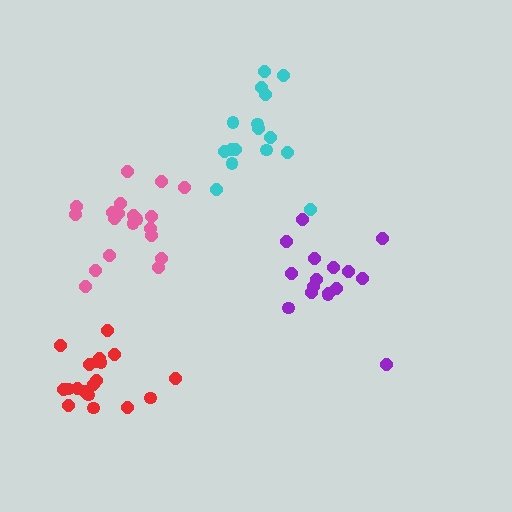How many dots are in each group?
Group 1: 16 dots, Group 2: 20 dots, Group 3: 19 dots, Group 4: 16 dots (71 total).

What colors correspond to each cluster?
The clusters are colored: cyan, pink, red, purple.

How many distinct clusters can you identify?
There are 4 distinct clusters.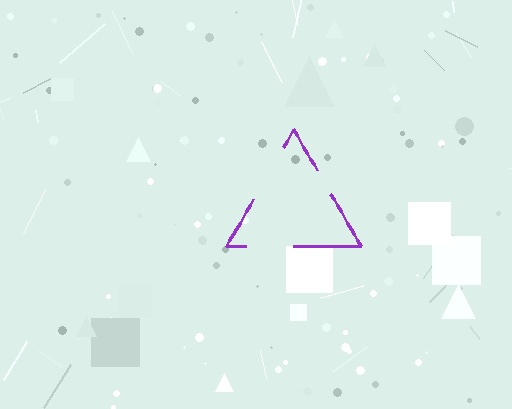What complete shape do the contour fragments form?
The contour fragments form a triangle.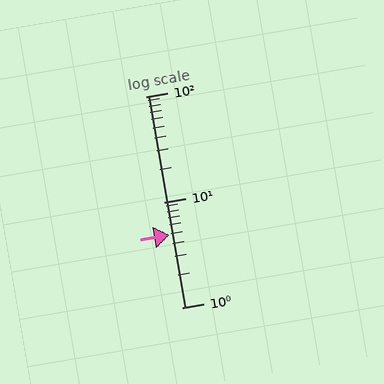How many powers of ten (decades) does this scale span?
The scale spans 2 decades, from 1 to 100.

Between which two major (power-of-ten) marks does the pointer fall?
The pointer is between 1 and 10.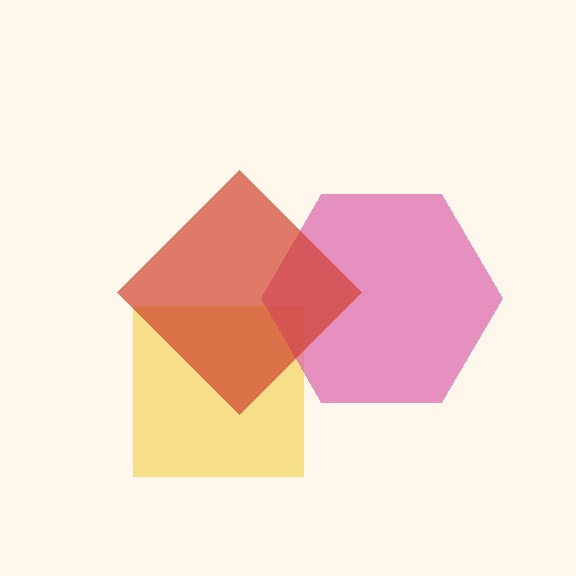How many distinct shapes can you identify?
There are 3 distinct shapes: a yellow square, a pink hexagon, a red diamond.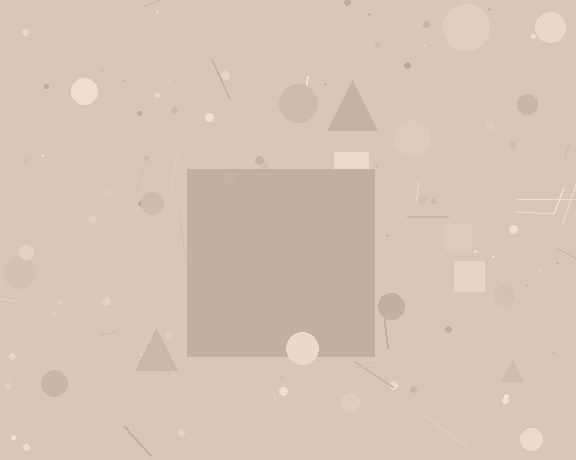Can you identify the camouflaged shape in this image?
The camouflaged shape is a square.